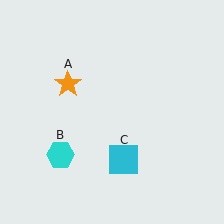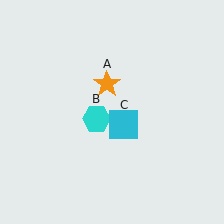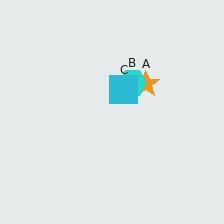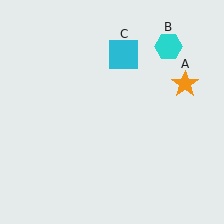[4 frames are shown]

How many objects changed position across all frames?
3 objects changed position: orange star (object A), cyan hexagon (object B), cyan square (object C).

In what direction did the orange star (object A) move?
The orange star (object A) moved right.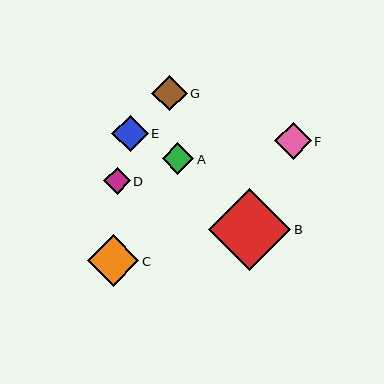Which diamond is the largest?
Diamond B is the largest with a size of approximately 82 pixels.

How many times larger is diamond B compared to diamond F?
Diamond B is approximately 2.2 times the size of diamond F.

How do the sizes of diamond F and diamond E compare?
Diamond F and diamond E are approximately the same size.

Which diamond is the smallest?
Diamond D is the smallest with a size of approximately 27 pixels.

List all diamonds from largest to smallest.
From largest to smallest: B, C, F, E, G, A, D.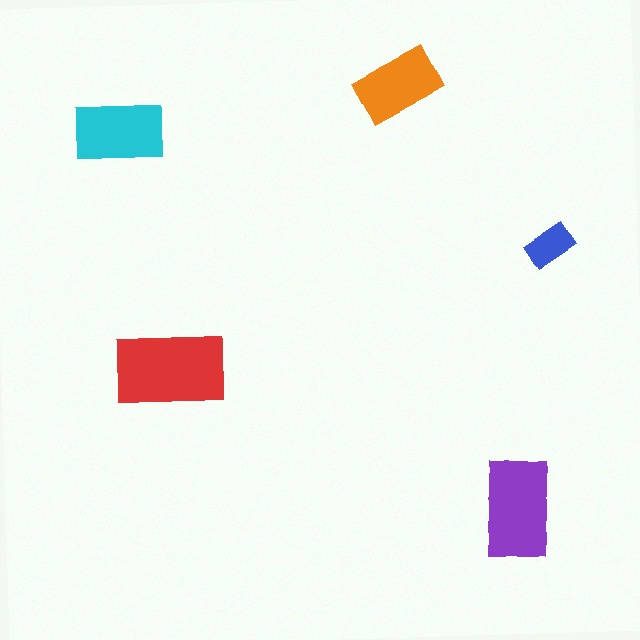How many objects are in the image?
There are 5 objects in the image.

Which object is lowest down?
The purple rectangle is bottommost.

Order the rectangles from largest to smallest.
the red one, the purple one, the cyan one, the orange one, the blue one.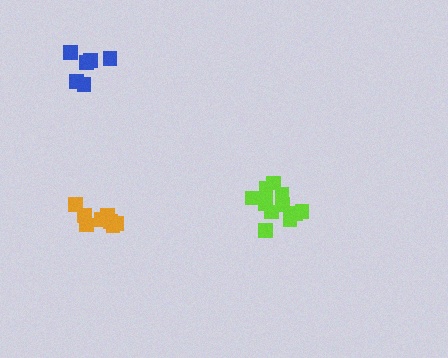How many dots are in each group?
Group 1: 11 dots, Group 2: 6 dots, Group 3: 8 dots (25 total).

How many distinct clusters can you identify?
There are 3 distinct clusters.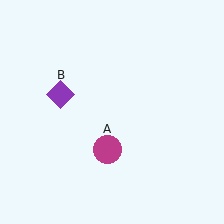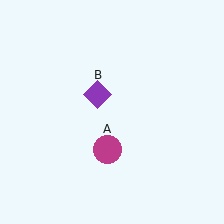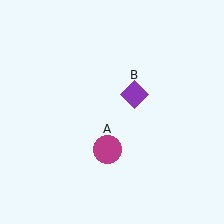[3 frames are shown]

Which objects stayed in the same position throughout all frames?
Magenta circle (object A) remained stationary.